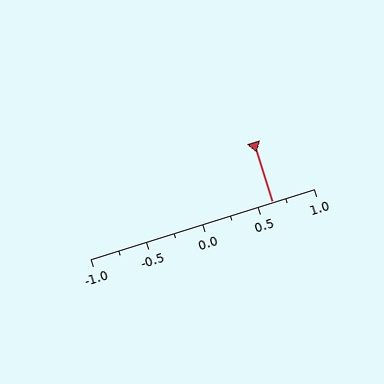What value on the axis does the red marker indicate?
The marker indicates approximately 0.62.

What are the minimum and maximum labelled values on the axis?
The axis runs from -1.0 to 1.0.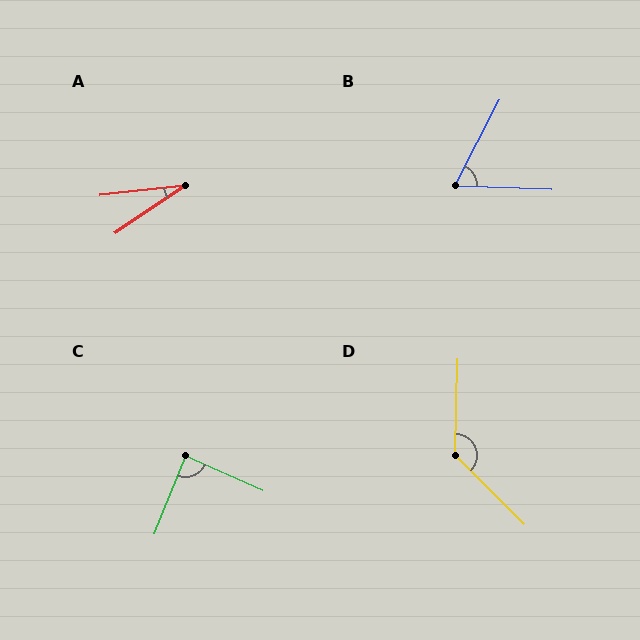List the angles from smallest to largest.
A (28°), B (65°), C (88°), D (133°).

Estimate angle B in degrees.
Approximately 65 degrees.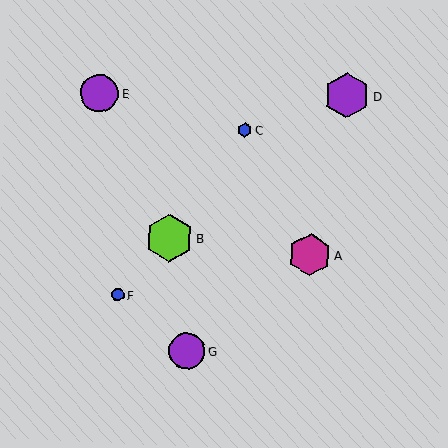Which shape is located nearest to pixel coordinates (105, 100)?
The purple circle (labeled E) at (100, 93) is nearest to that location.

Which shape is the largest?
The lime hexagon (labeled B) is the largest.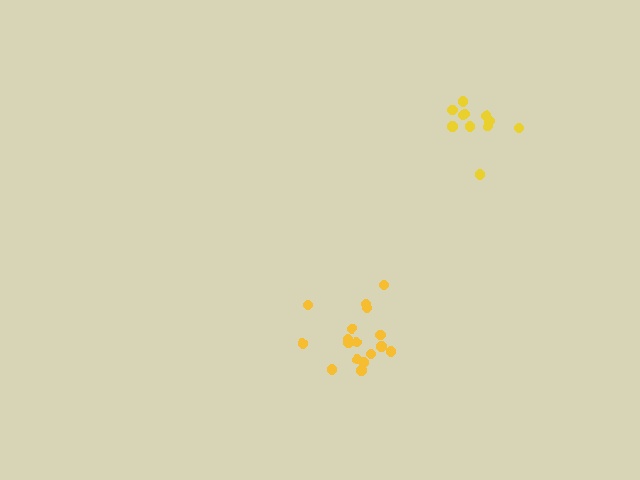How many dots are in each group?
Group 1: 17 dots, Group 2: 11 dots (28 total).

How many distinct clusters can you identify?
There are 2 distinct clusters.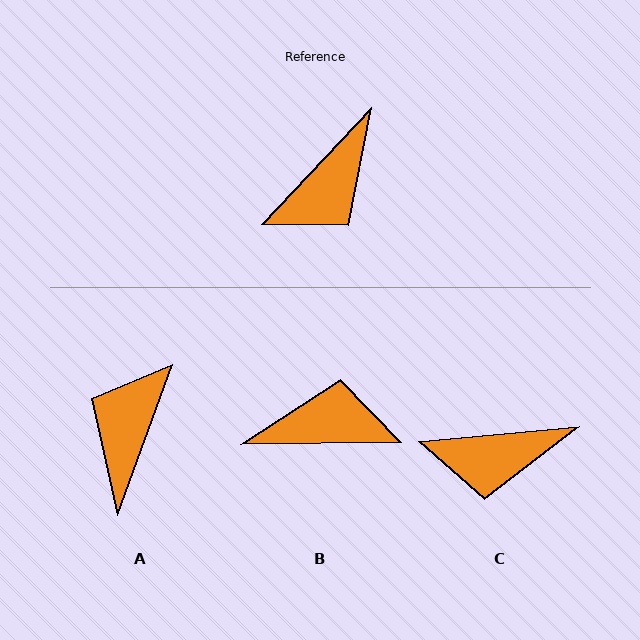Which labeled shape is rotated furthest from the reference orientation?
A, about 157 degrees away.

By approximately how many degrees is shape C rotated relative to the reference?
Approximately 41 degrees clockwise.